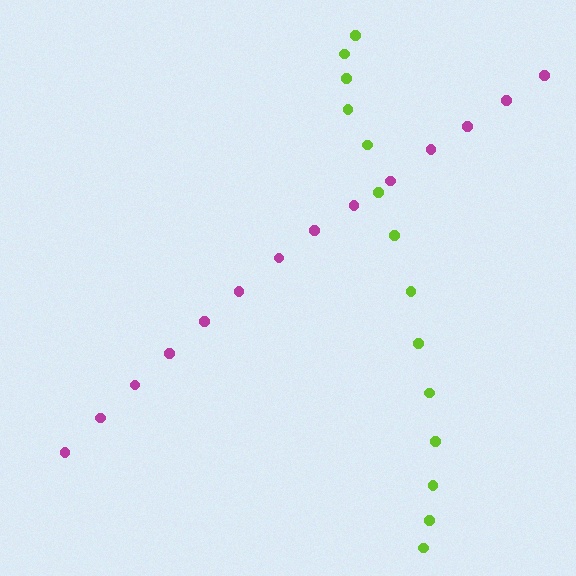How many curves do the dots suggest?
There are 2 distinct paths.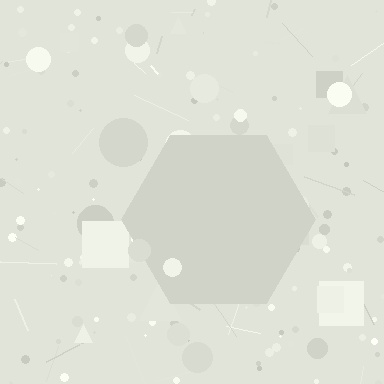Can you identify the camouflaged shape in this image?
The camouflaged shape is a hexagon.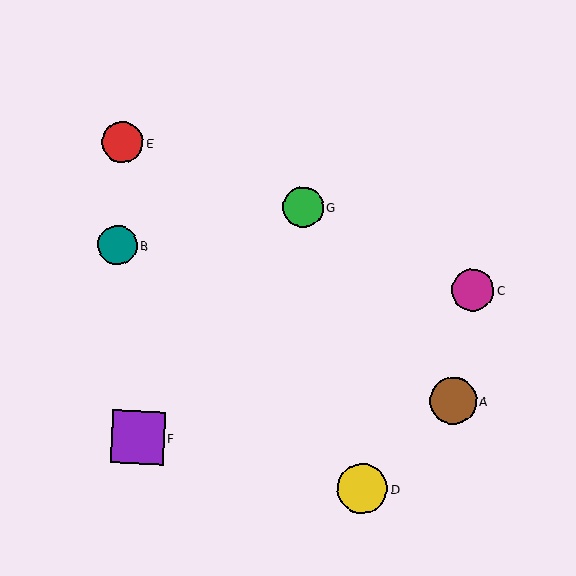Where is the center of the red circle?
The center of the red circle is at (123, 142).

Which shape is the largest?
The purple square (labeled F) is the largest.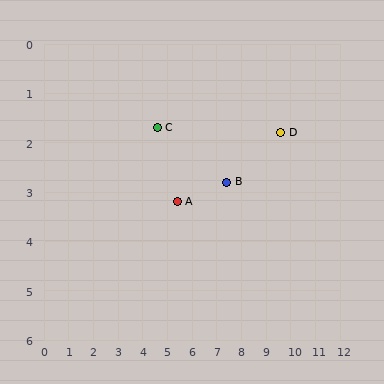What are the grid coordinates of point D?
Point D is at approximately (9.6, 1.8).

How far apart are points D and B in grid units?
Points D and B are about 2.4 grid units apart.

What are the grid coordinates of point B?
Point B is at approximately (7.4, 2.8).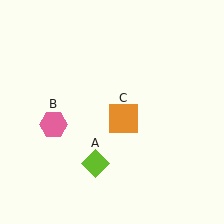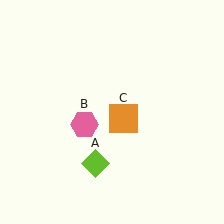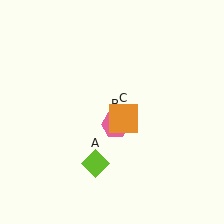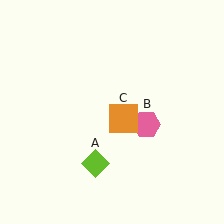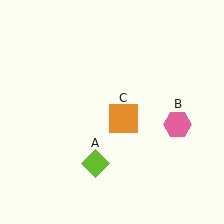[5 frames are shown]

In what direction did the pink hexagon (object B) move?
The pink hexagon (object B) moved right.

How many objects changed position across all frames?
1 object changed position: pink hexagon (object B).